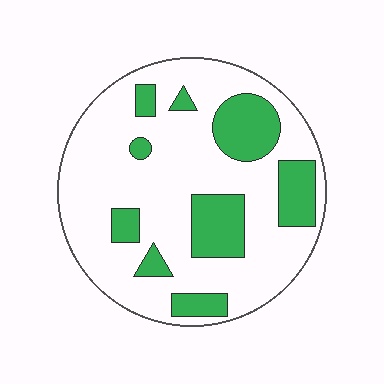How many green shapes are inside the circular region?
9.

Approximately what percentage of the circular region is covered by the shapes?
Approximately 25%.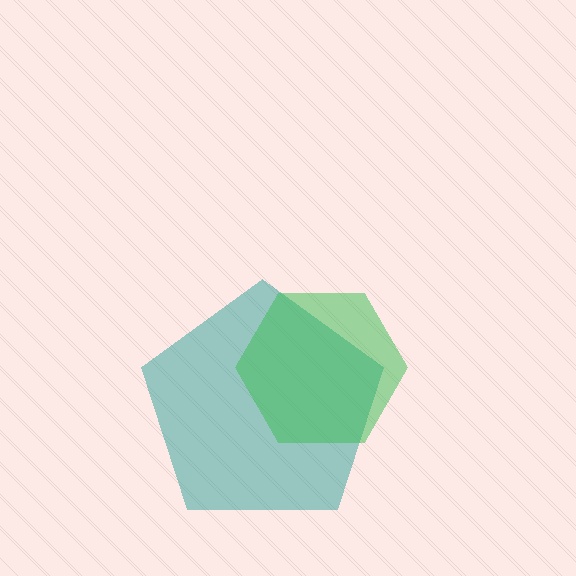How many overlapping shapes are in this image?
There are 2 overlapping shapes in the image.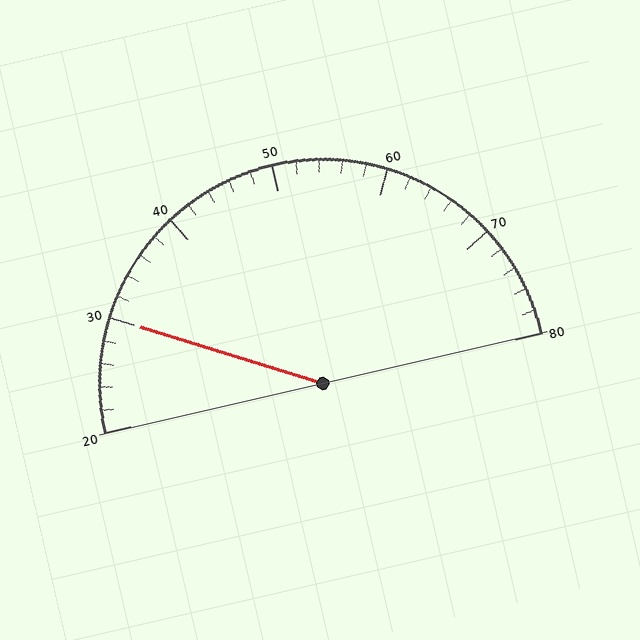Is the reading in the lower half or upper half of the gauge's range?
The reading is in the lower half of the range (20 to 80).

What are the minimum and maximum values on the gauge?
The gauge ranges from 20 to 80.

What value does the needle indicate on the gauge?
The needle indicates approximately 30.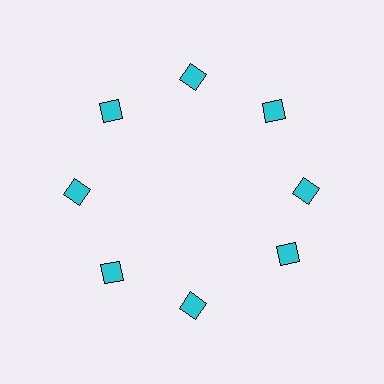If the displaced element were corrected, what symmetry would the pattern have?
It would have 8-fold rotational symmetry — the pattern would map onto itself every 45 degrees.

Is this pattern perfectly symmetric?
No. The 8 cyan diamonds are arranged in a ring, but one element near the 4 o'clock position is rotated out of alignment along the ring, breaking the 8-fold rotational symmetry.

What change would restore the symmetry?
The symmetry would be restored by rotating it back into even spacing with its neighbors so that all 8 diamonds sit at equal angles and equal distance from the center.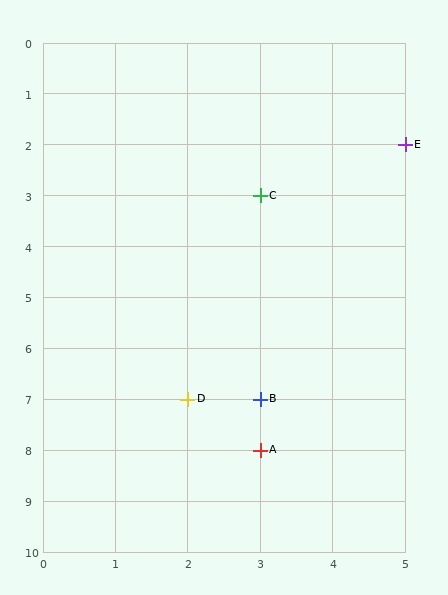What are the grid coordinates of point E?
Point E is at grid coordinates (5, 2).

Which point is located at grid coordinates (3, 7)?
Point B is at (3, 7).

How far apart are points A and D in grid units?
Points A and D are 1 column and 1 row apart (about 1.4 grid units diagonally).